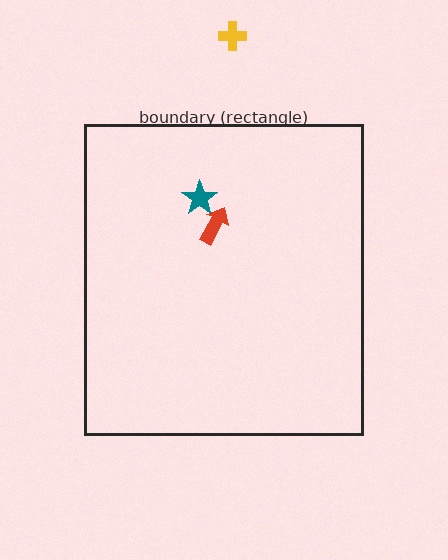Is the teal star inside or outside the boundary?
Inside.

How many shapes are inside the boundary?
2 inside, 1 outside.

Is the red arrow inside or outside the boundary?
Inside.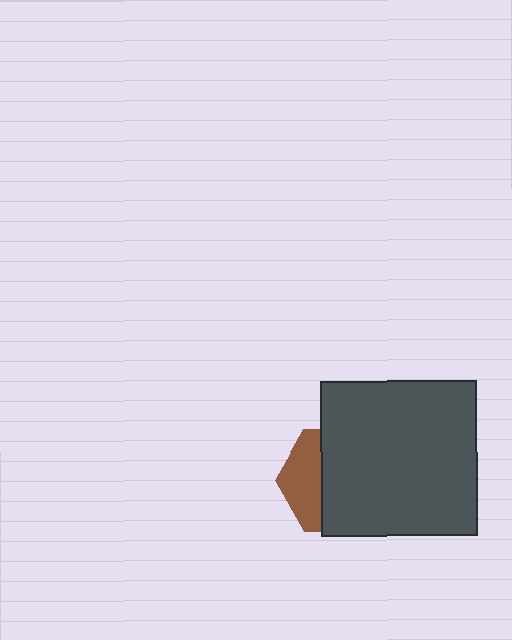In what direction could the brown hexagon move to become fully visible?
The brown hexagon could move left. That would shift it out from behind the dark gray square entirely.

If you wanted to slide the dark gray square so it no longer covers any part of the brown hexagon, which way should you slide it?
Slide it right — that is the most direct way to separate the two shapes.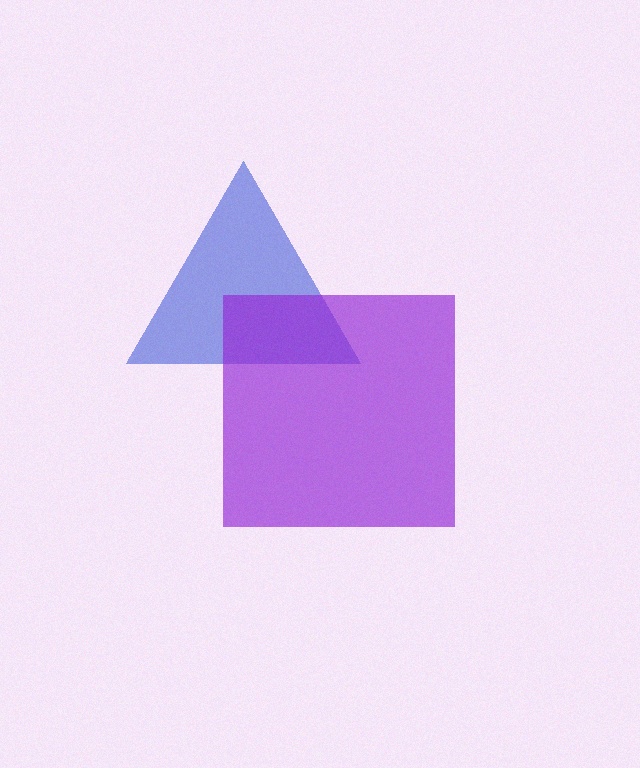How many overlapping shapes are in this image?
There are 2 overlapping shapes in the image.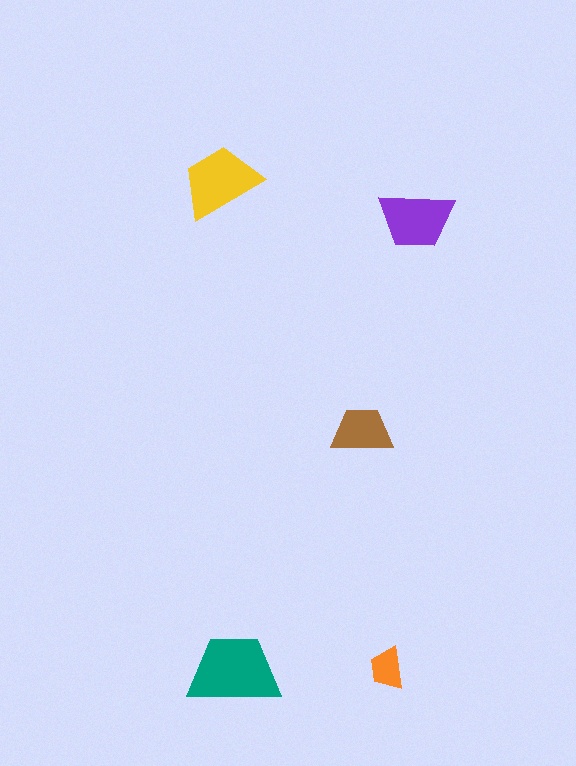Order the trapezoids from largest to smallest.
the teal one, the yellow one, the purple one, the brown one, the orange one.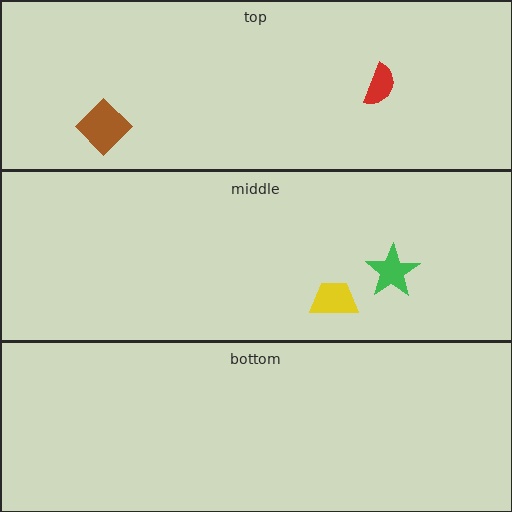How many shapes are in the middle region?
2.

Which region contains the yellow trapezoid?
The middle region.